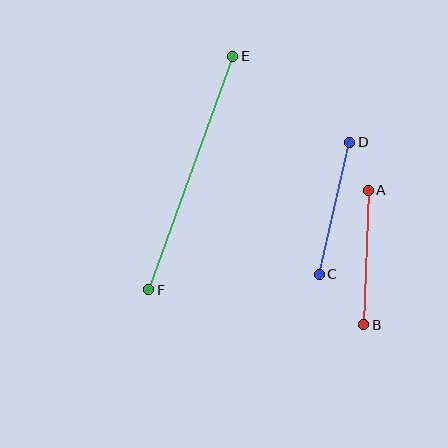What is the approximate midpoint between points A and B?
The midpoint is at approximately (366, 257) pixels.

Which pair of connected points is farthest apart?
Points E and F are farthest apart.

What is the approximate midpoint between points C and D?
The midpoint is at approximately (335, 208) pixels.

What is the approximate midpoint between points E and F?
The midpoint is at approximately (191, 173) pixels.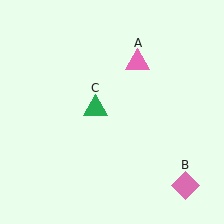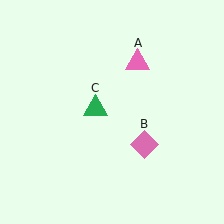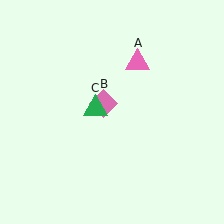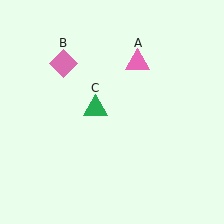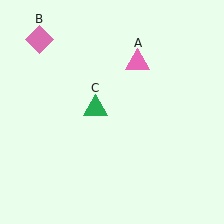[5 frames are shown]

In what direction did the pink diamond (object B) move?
The pink diamond (object B) moved up and to the left.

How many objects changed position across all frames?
1 object changed position: pink diamond (object B).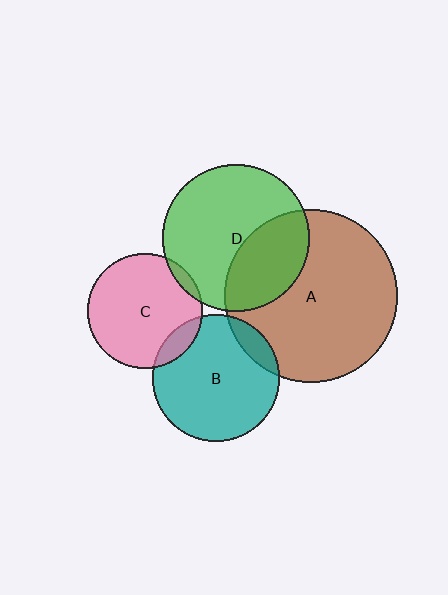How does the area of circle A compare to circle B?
Approximately 1.9 times.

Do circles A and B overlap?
Yes.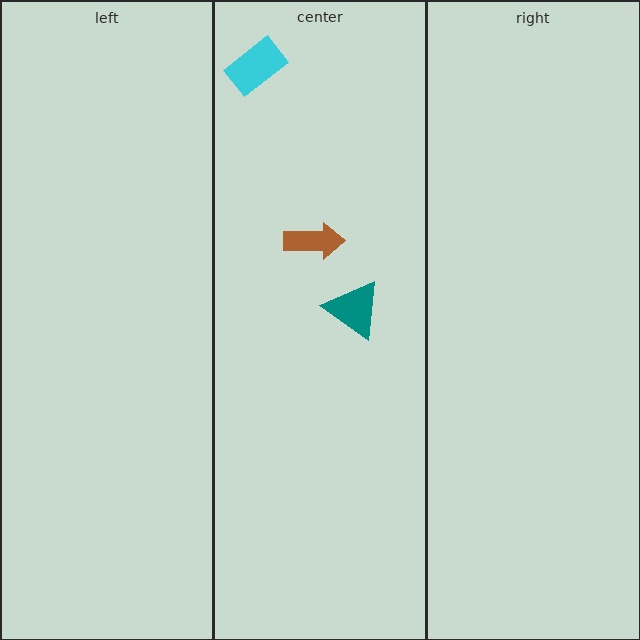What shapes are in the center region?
The cyan rectangle, the brown arrow, the teal triangle.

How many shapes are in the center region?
3.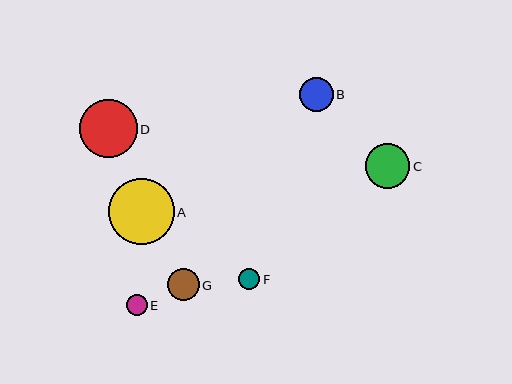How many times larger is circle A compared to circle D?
Circle A is approximately 1.1 times the size of circle D.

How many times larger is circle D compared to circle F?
Circle D is approximately 2.8 times the size of circle F.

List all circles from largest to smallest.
From largest to smallest: A, D, C, B, G, F, E.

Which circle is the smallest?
Circle E is the smallest with a size of approximately 21 pixels.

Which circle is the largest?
Circle A is the largest with a size of approximately 65 pixels.